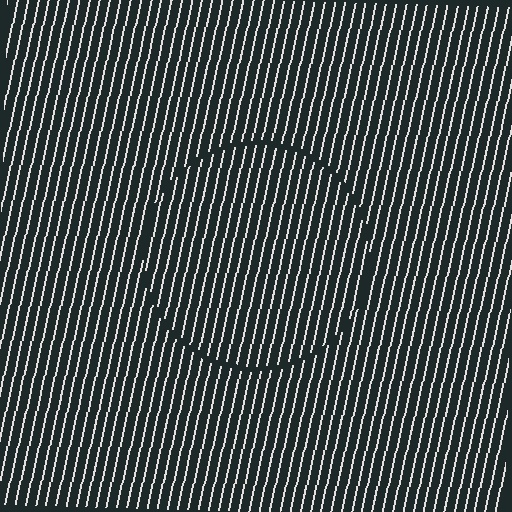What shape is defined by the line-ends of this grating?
An illusory circle. The interior of the shape contains the same grating, shifted by half a period — the contour is defined by the phase discontinuity where line-ends from the inner and outer gratings abut.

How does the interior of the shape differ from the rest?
The interior of the shape contains the same grating, shifted by half a period — the contour is defined by the phase discontinuity where line-ends from the inner and outer gratings abut.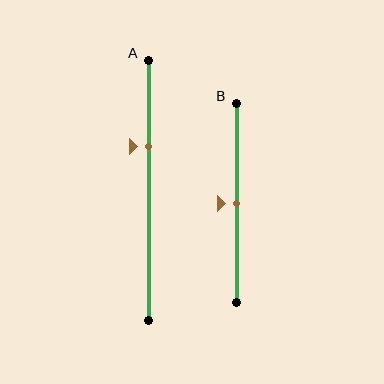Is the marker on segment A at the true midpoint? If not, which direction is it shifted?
No, the marker on segment A is shifted upward by about 17% of the segment length.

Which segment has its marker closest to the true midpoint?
Segment B has its marker closest to the true midpoint.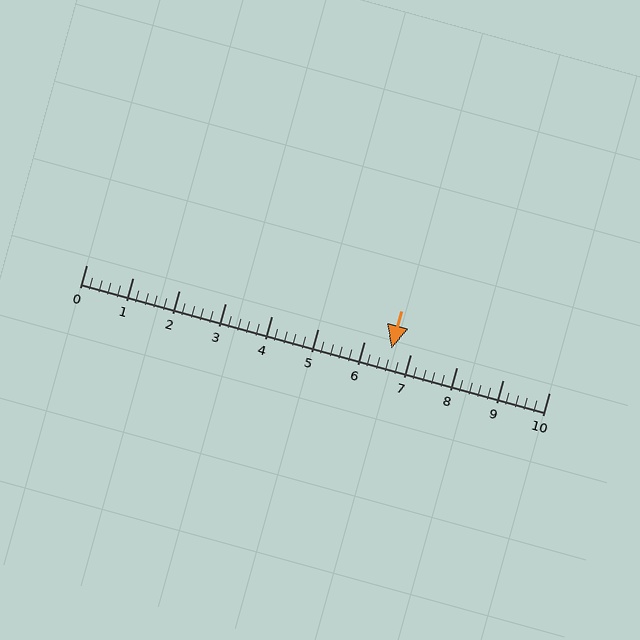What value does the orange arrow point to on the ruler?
The orange arrow points to approximately 6.6.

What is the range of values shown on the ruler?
The ruler shows values from 0 to 10.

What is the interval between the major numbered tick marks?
The major tick marks are spaced 1 units apart.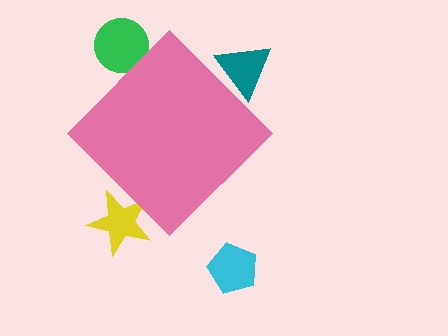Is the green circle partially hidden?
Yes, the green circle is partially hidden behind the pink diamond.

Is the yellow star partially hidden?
Yes, the yellow star is partially hidden behind the pink diamond.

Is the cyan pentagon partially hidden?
No, the cyan pentagon is fully visible.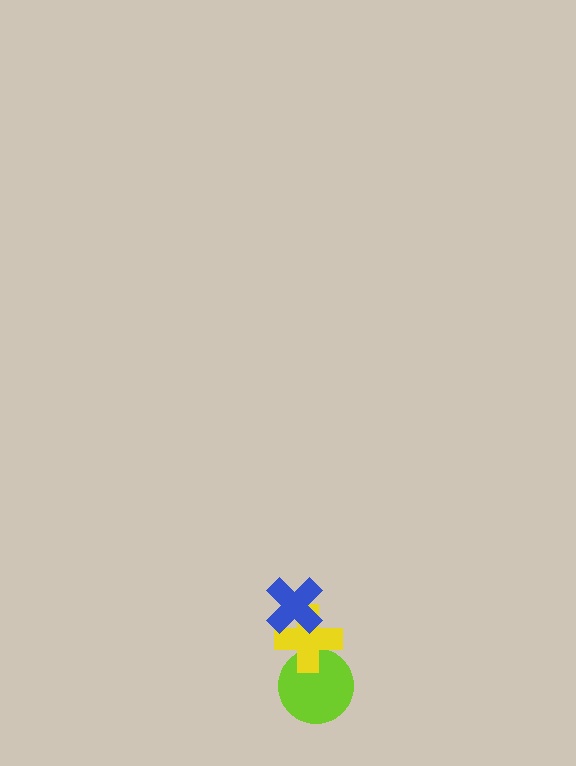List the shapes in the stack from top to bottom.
From top to bottom: the blue cross, the yellow cross, the lime circle.